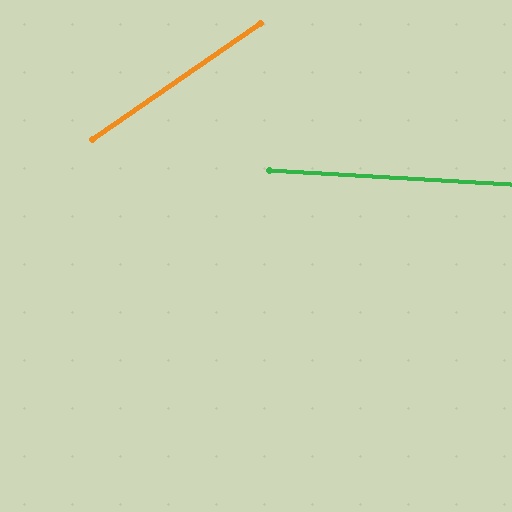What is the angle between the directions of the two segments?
Approximately 38 degrees.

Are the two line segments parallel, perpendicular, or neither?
Neither parallel nor perpendicular — they differ by about 38°.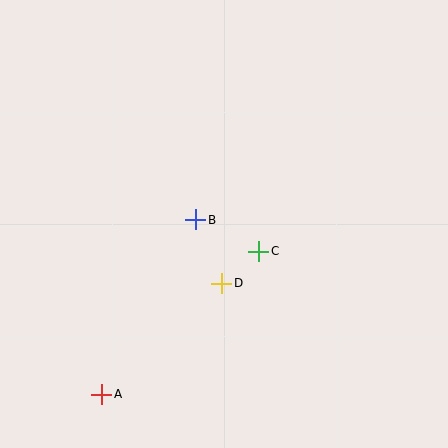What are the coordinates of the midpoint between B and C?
The midpoint between B and C is at (227, 235).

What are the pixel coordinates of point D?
Point D is at (222, 283).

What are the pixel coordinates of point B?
Point B is at (196, 220).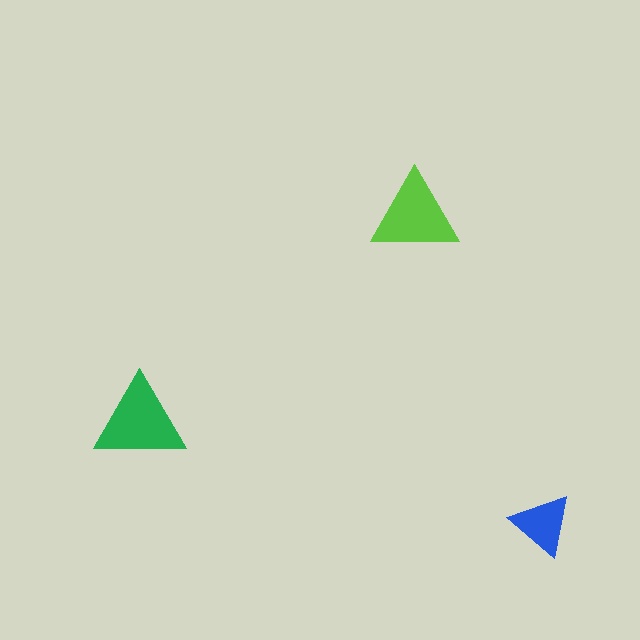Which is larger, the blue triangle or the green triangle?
The green one.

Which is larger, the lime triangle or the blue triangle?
The lime one.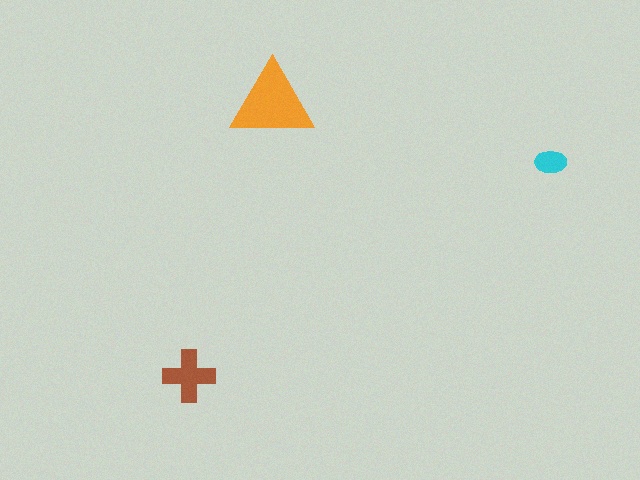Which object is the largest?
The orange triangle.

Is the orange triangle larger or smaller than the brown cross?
Larger.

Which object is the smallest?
The cyan ellipse.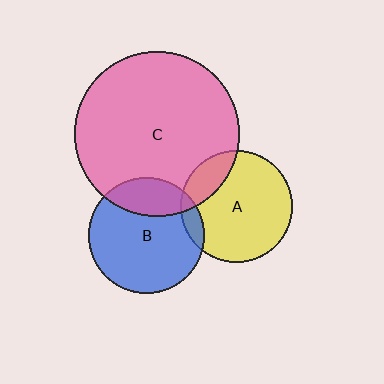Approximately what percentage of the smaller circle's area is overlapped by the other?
Approximately 25%.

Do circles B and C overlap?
Yes.